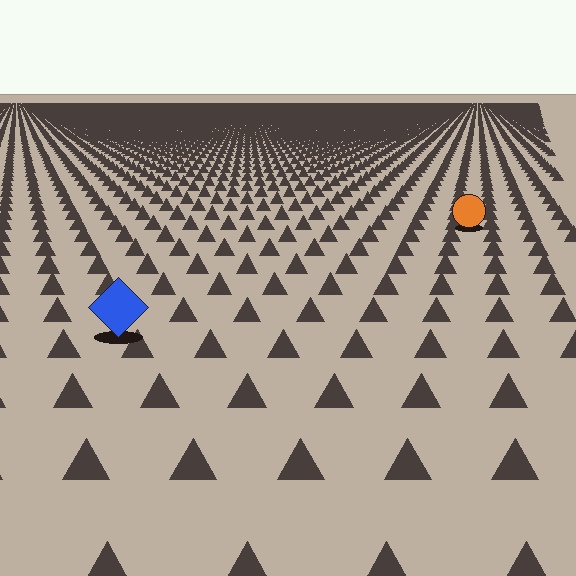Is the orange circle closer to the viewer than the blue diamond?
No. The blue diamond is closer — you can tell from the texture gradient: the ground texture is coarser near it.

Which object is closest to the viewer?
The blue diamond is closest. The texture marks near it are larger and more spread out.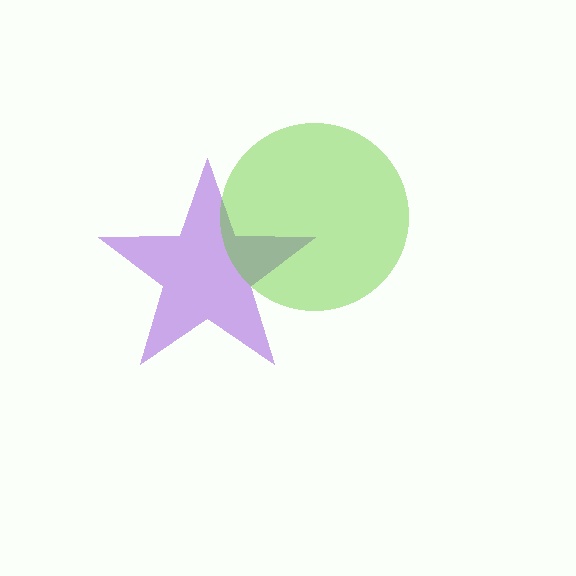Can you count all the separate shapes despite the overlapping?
Yes, there are 2 separate shapes.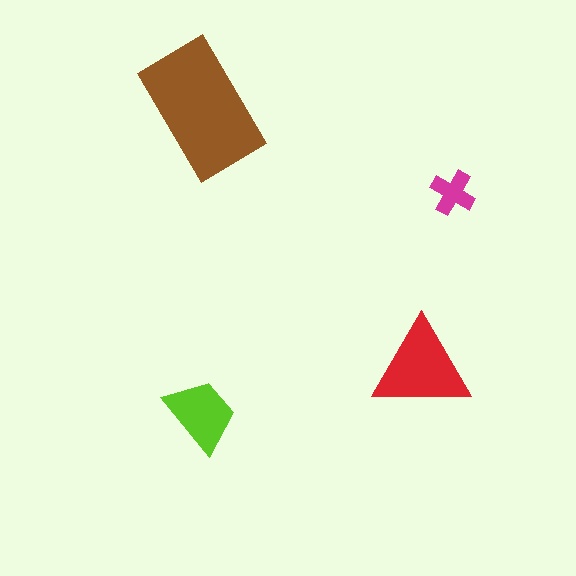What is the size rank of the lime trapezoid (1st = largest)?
3rd.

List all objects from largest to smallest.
The brown rectangle, the red triangle, the lime trapezoid, the magenta cross.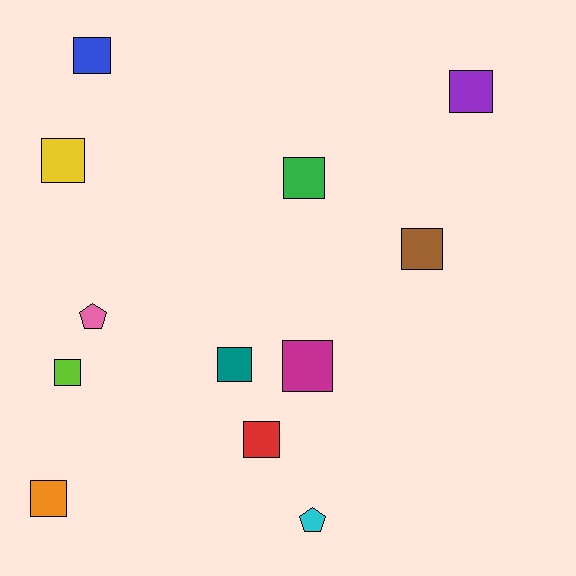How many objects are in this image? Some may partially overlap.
There are 12 objects.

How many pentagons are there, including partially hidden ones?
There are 2 pentagons.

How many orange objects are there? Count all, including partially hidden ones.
There is 1 orange object.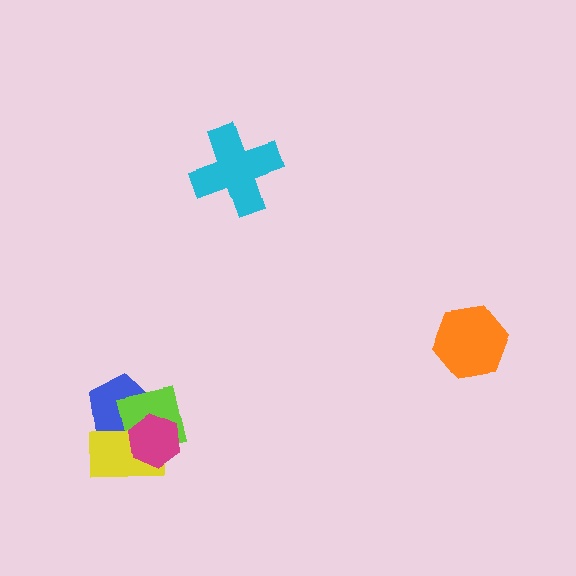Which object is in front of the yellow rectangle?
The magenta hexagon is in front of the yellow rectangle.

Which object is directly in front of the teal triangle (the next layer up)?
The blue pentagon is directly in front of the teal triangle.